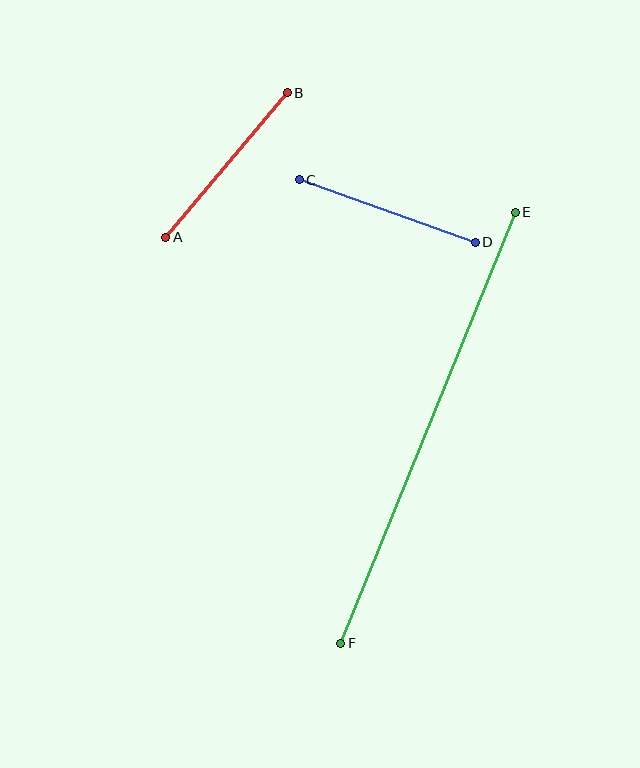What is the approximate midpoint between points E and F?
The midpoint is at approximately (428, 428) pixels.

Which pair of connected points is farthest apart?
Points E and F are farthest apart.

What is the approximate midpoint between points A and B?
The midpoint is at approximately (227, 165) pixels.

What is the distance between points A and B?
The distance is approximately 189 pixels.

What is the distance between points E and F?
The distance is approximately 465 pixels.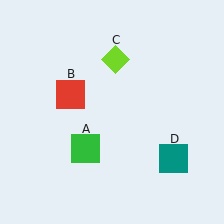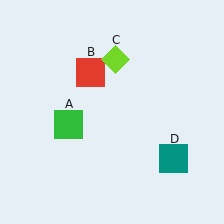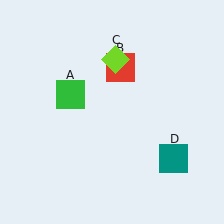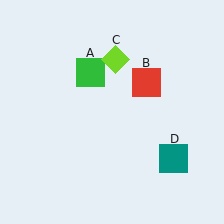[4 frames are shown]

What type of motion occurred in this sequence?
The green square (object A), red square (object B) rotated clockwise around the center of the scene.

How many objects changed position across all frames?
2 objects changed position: green square (object A), red square (object B).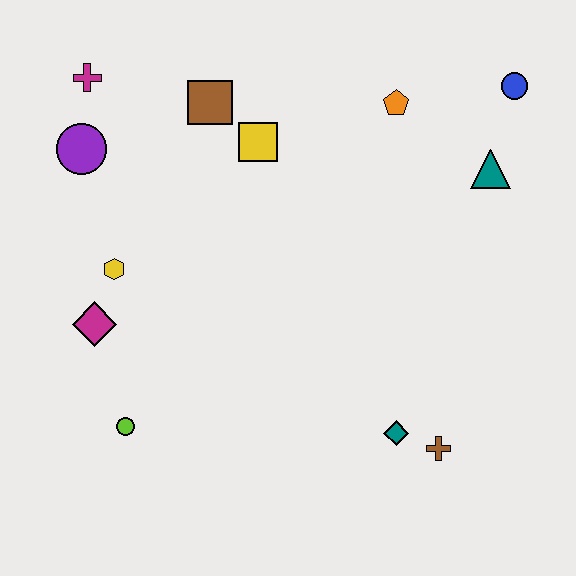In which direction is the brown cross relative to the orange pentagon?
The brown cross is below the orange pentagon.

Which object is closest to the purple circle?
The magenta cross is closest to the purple circle.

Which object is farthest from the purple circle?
The brown cross is farthest from the purple circle.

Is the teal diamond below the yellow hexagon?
Yes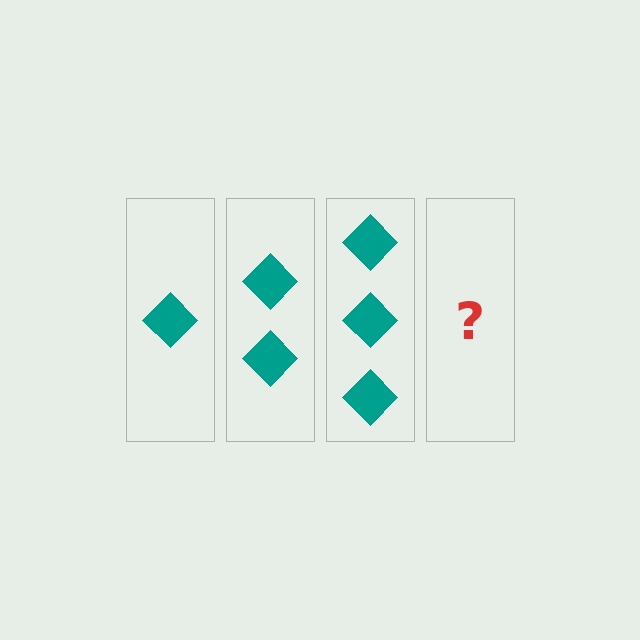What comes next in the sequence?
The next element should be 4 diamonds.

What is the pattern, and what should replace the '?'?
The pattern is that each step adds one more diamond. The '?' should be 4 diamonds.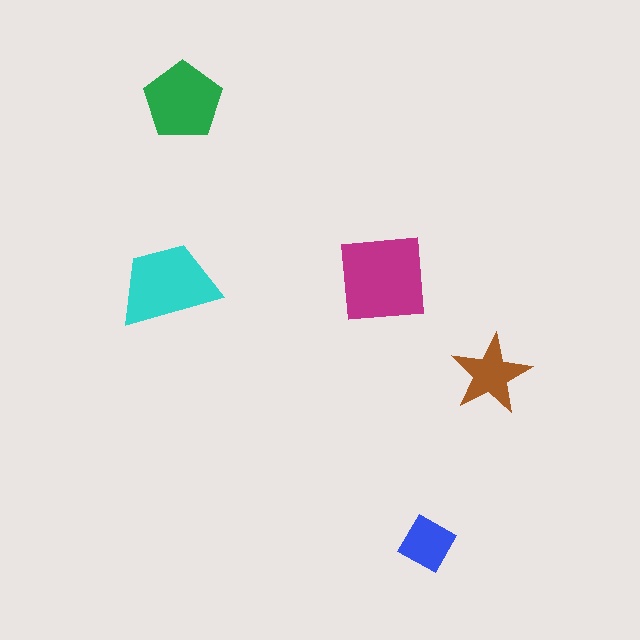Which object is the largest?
The magenta square.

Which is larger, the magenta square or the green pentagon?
The magenta square.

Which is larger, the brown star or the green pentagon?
The green pentagon.